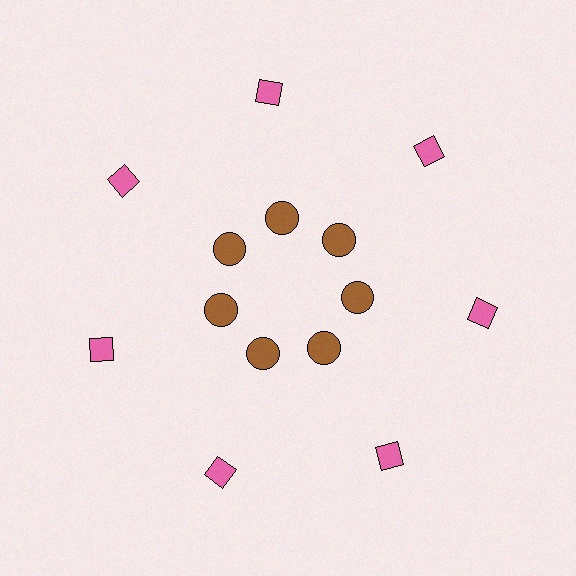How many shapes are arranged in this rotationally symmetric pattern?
There are 14 shapes, arranged in 7 groups of 2.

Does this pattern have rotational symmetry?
Yes, this pattern has 7-fold rotational symmetry. It looks the same after rotating 51 degrees around the center.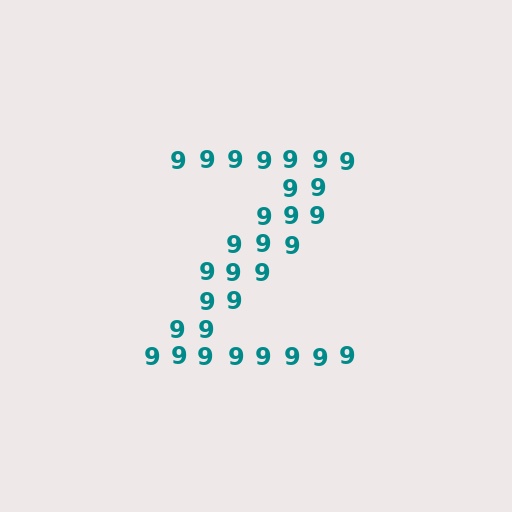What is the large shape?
The large shape is the letter Z.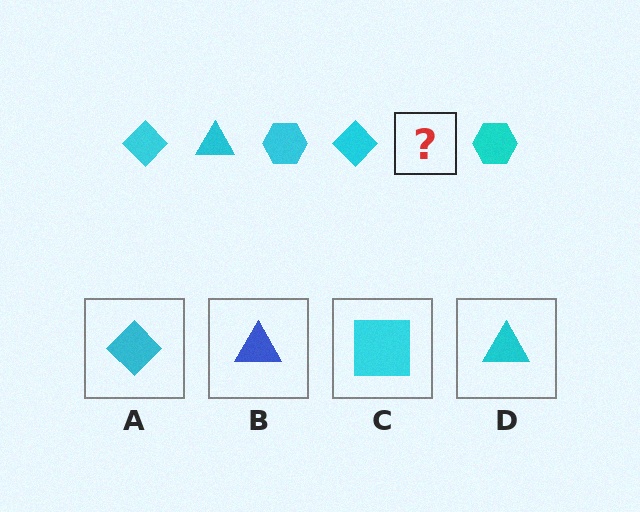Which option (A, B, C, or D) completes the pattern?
D.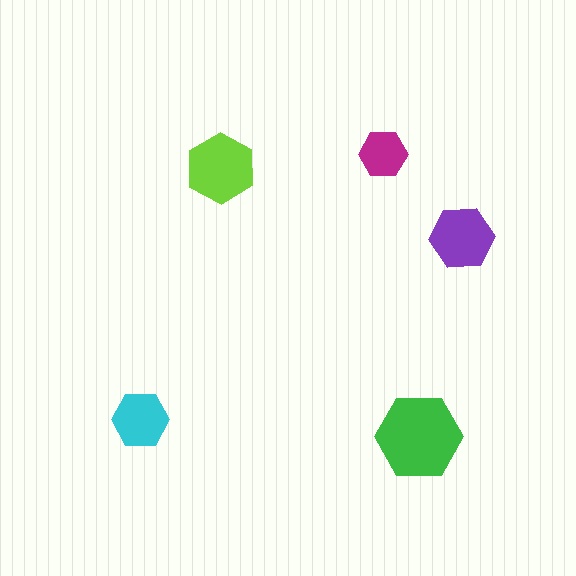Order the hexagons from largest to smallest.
the green one, the lime one, the purple one, the cyan one, the magenta one.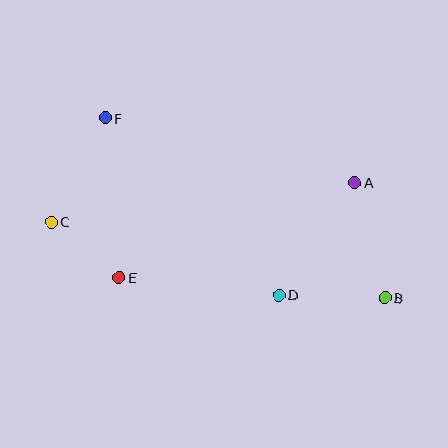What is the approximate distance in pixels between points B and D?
The distance between B and D is approximately 106 pixels.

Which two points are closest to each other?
Points C and E are closest to each other.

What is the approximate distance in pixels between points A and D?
The distance between A and D is approximately 136 pixels.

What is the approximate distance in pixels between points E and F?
The distance between E and F is approximately 160 pixels.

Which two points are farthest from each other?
Points B and C are farthest from each other.